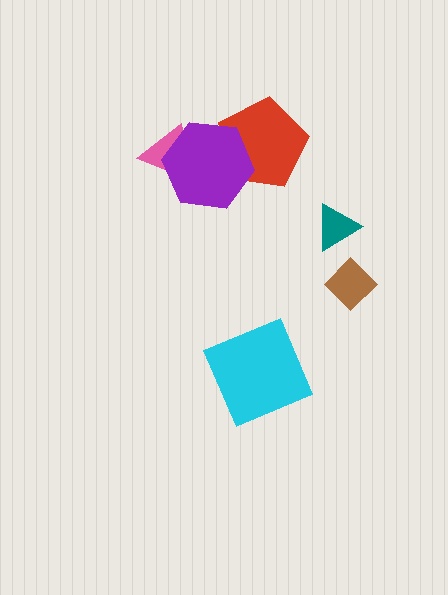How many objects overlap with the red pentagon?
1 object overlaps with the red pentagon.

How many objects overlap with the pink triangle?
1 object overlaps with the pink triangle.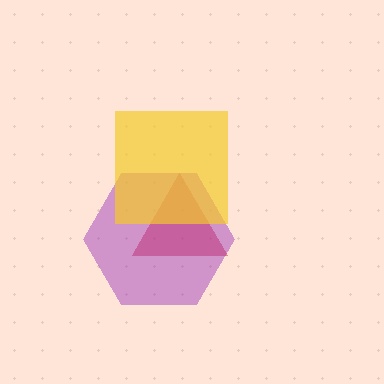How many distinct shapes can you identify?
There are 3 distinct shapes: a red triangle, a purple hexagon, a yellow square.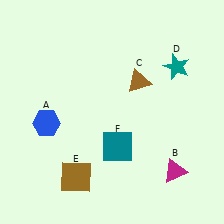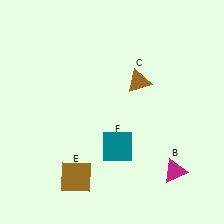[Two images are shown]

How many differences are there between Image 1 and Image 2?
There are 2 differences between the two images.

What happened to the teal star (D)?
The teal star (D) was removed in Image 2. It was in the top-right area of Image 1.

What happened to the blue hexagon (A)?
The blue hexagon (A) was removed in Image 2. It was in the bottom-left area of Image 1.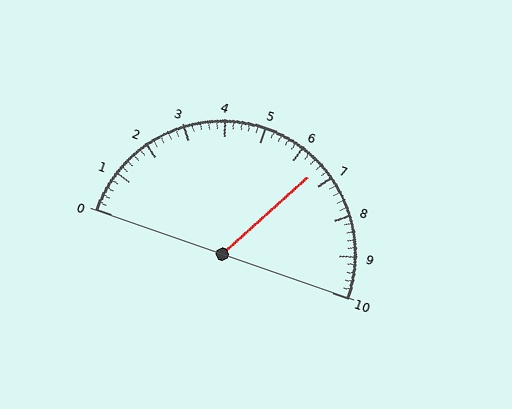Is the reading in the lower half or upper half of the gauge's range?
The reading is in the upper half of the range (0 to 10).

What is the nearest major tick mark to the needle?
The nearest major tick mark is 7.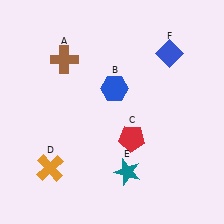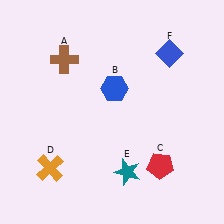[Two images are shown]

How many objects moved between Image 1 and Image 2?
1 object moved between the two images.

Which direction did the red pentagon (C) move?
The red pentagon (C) moved right.